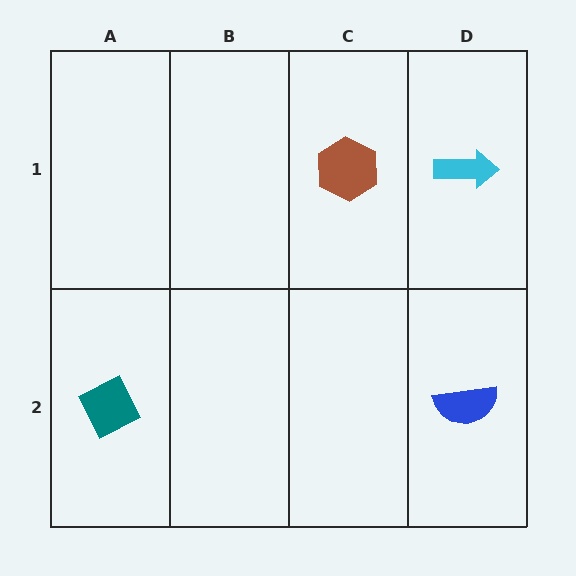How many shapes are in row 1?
2 shapes.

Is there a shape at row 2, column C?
No, that cell is empty.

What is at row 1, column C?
A brown hexagon.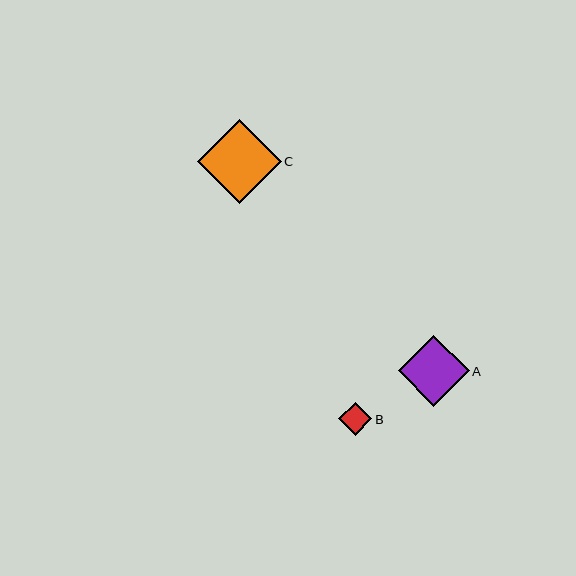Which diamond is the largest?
Diamond C is the largest with a size of approximately 84 pixels.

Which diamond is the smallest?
Diamond B is the smallest with a size of approximately 33 pixels.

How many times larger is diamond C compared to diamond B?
Diamond C is approximately 2.6 times the size of diamond B.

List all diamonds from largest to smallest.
From largest to smallest: C, A, B.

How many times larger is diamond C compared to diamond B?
Diamond C is approximately 2.6 times the size of diamond B.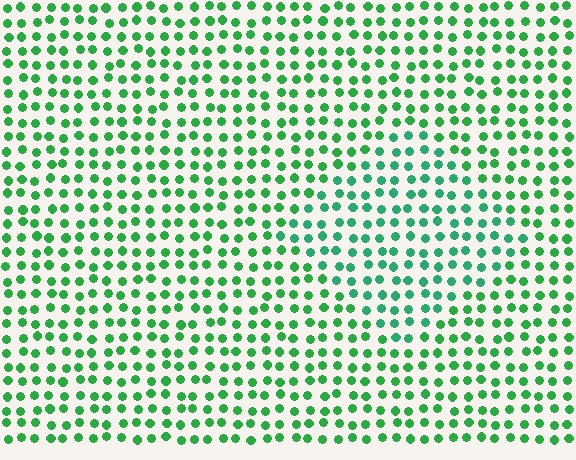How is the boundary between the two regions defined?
The boundary is defined purely by a slight shift in hue (about 21 degrees). Spacing, size, and orientation are identical on both sides.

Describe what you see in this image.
The image is filled with small green elements in a uniform arrangement. A diamond-shaped region is visible where the elements are tinted to a slightly different hue, forming a subtle color boundary.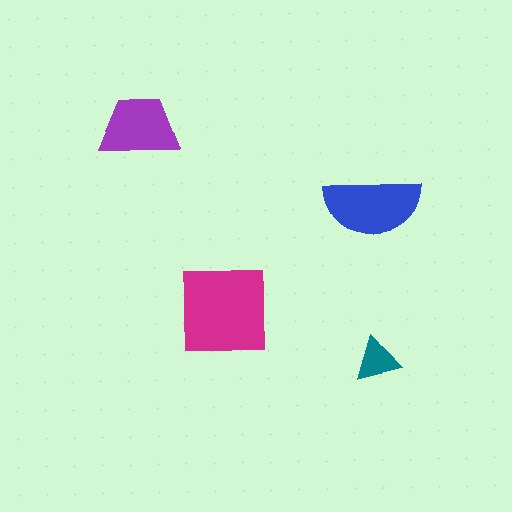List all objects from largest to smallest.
The magenta square, the blue semicircle, the purple trapezoid, the teal triangle.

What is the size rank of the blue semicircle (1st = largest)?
2nd.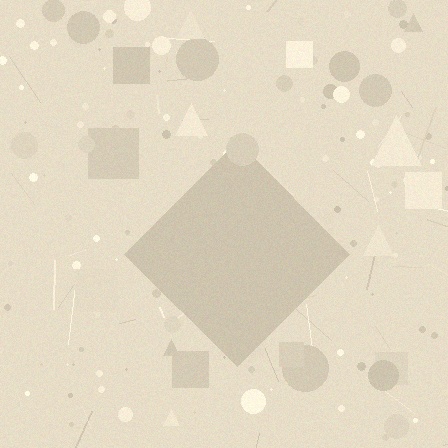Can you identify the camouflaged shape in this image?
The camouflaged shape is a diamond.